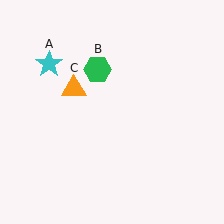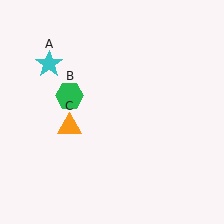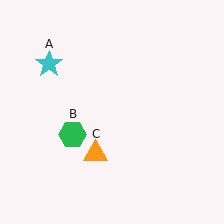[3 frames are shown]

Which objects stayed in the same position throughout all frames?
Cyan star (object A) remained stationary.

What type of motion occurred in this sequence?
The green hexagon (object B), orange triangle (object C) rotated counterclockwise around the center of the scene.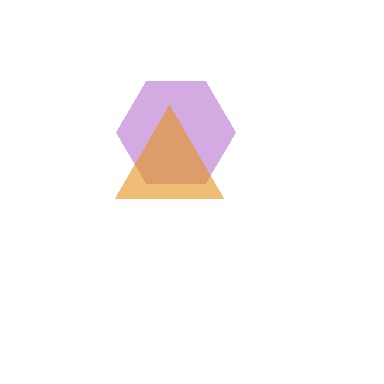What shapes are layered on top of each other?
The layered shapes are: a purple hexagon, an orange triangle.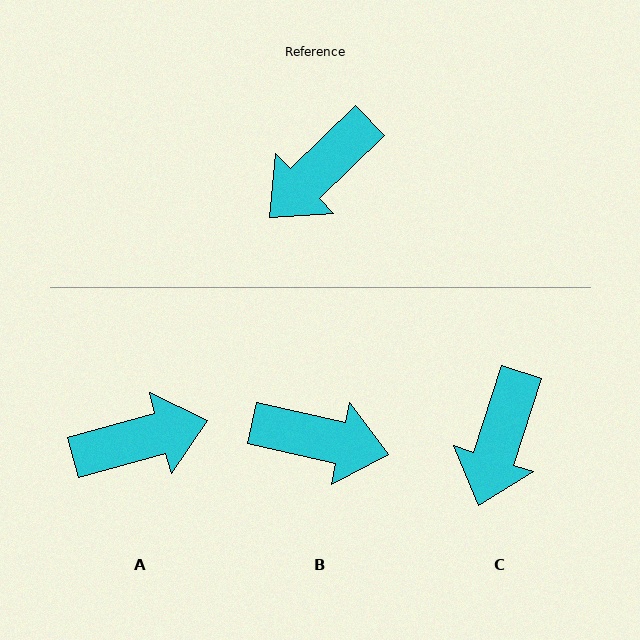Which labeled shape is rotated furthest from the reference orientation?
A, about 152 degrees away.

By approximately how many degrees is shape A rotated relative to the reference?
Approximately 152 degrees counter-clockwise.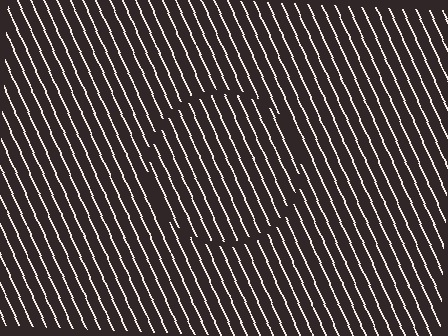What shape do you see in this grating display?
An illusory circle. The interior of the shape contains the same grating, shifted by half a period — the contour is defined by the phase discontinuity where line-ends from the inner and outer gratings abut.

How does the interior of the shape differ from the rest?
The interior of the shape contains the same grating, shifted by half a period — the contour is defined by the phase discontinuity where line-ends from the inner and outer gratings abut.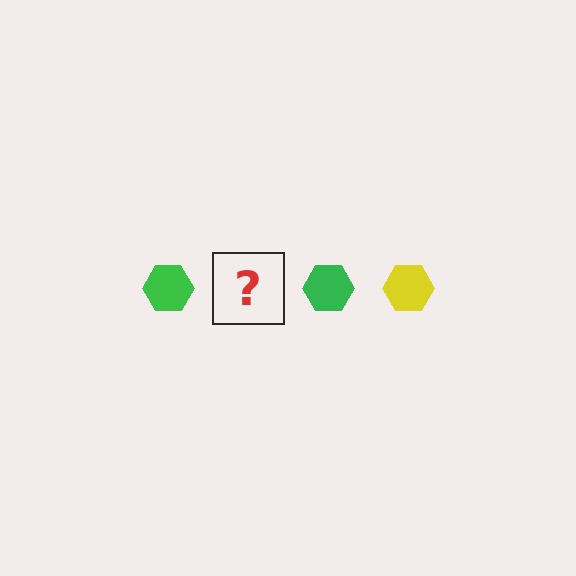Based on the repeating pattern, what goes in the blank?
The blank should be a yellow hexagon.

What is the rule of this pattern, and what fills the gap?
The rule is that the pattern cycles through green, yellow hexagons. The gap should be filled with a yellow hexagon.